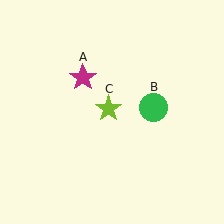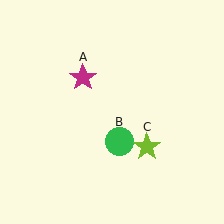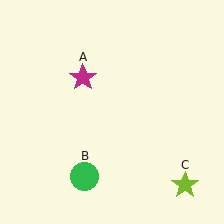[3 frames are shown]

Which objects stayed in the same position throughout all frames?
Magenta star (object A) remained stationary.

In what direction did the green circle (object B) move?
The green circle (object B) moved down and to the left.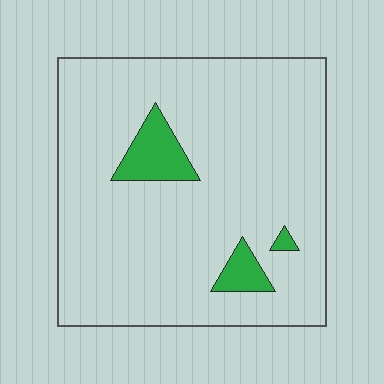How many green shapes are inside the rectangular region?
3.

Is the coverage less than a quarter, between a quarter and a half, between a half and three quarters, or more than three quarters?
Less than a quarter.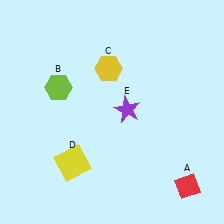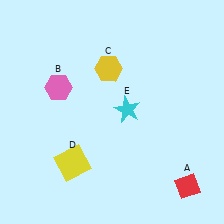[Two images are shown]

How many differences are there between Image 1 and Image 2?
There are 2 differences between the two images.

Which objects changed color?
B changed from lime to pink. E changed from purple to cyan.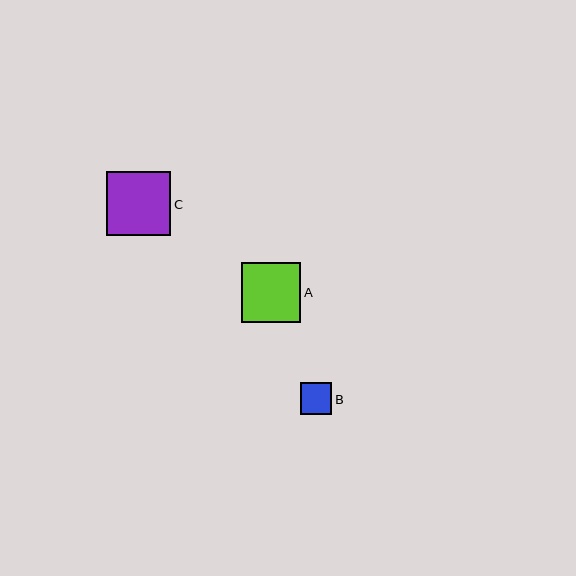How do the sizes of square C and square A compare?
Square C and square A are approximately the same size.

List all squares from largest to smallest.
From largest to smallest: C, A, B.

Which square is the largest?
Square C is the largest with a size of approximately 64 pixels.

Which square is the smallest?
Square B is the smallest with a size of approximately 31 pixels.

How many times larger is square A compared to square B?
Square A is approximately 1.9 times the size of square B.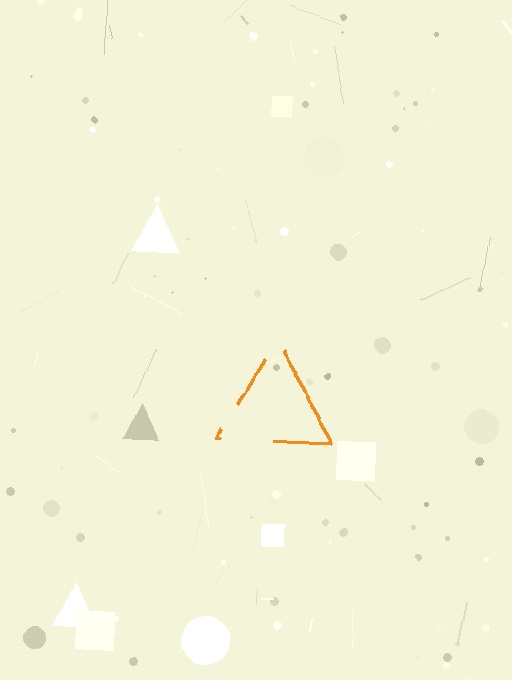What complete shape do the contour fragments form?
The contour fragments form a triangle.